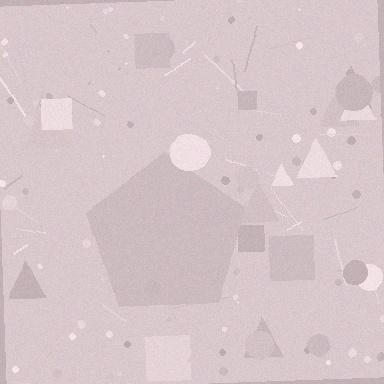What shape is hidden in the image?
A pentagon is hidden in the image.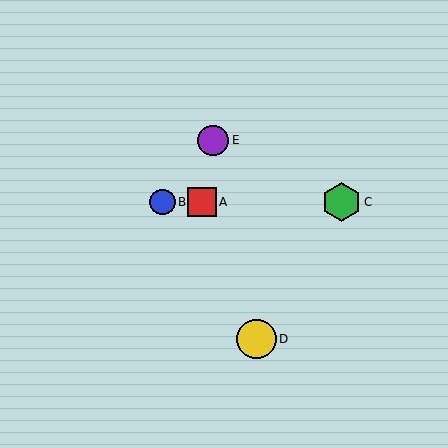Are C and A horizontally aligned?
Yes, both are at y≈202.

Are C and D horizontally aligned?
No, C is at y≈202 and D is at y≈339.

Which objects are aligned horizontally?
Objects A, B, C are aligned horizontally.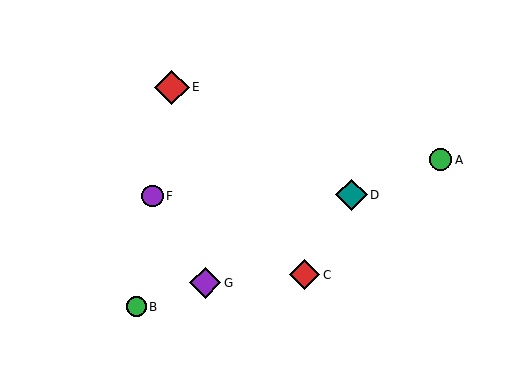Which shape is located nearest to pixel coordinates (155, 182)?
The purple circle (labeled F) at (152, 196) is nearest to that location.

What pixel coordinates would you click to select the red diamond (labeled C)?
Click at (305, 275) to select the red diamond C.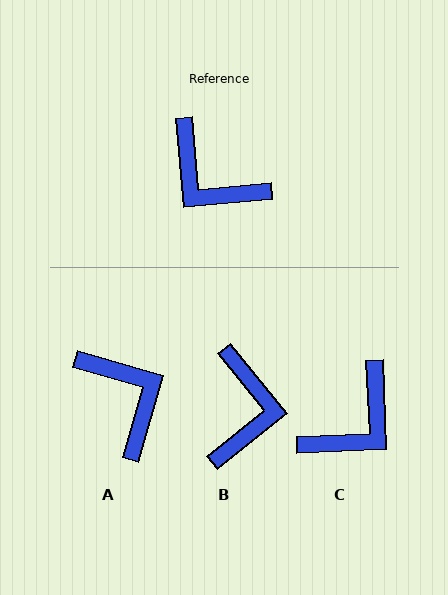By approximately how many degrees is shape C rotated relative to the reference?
Approximately 87 degrees counter-clockwise.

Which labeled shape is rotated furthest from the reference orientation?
A, about 159 degrees away.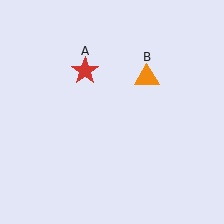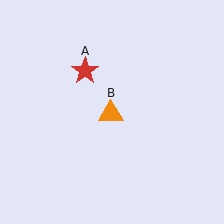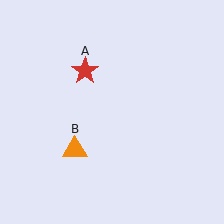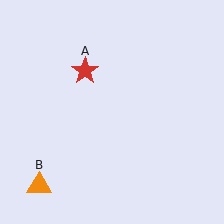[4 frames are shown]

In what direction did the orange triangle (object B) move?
The orange triangle (object B) moved down and to the left.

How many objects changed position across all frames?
1 object changed position: orange triangle (object B).